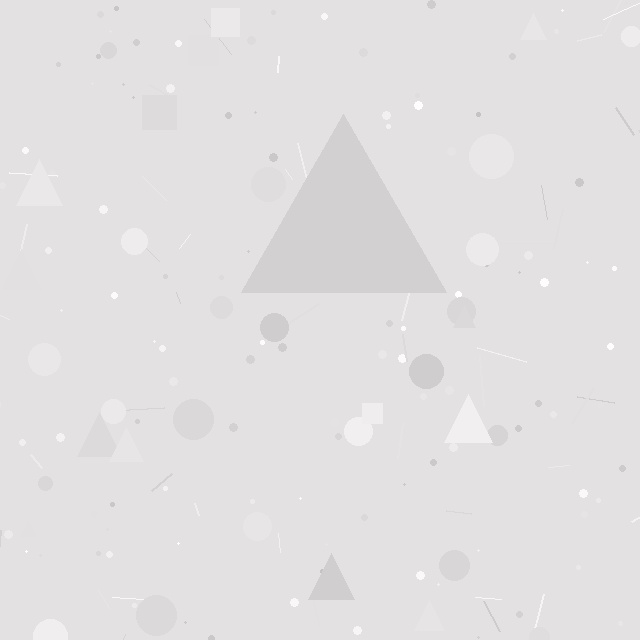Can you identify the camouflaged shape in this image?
The camouflaged shape is a triangle.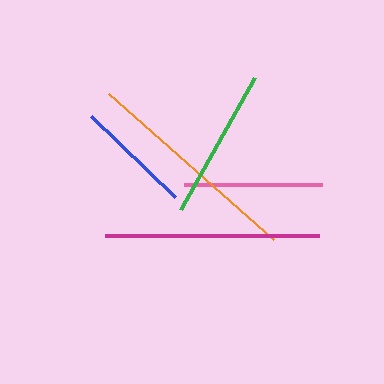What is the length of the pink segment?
The pink segment is approximately 137 pixels long.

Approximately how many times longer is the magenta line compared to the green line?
The magenta line is approximately 1.4 times the length of the green line.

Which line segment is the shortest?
The blue line is the shortest at approximately 116 pixels.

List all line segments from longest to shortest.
From longest to shortest: orange, magenta, green, pink, blue.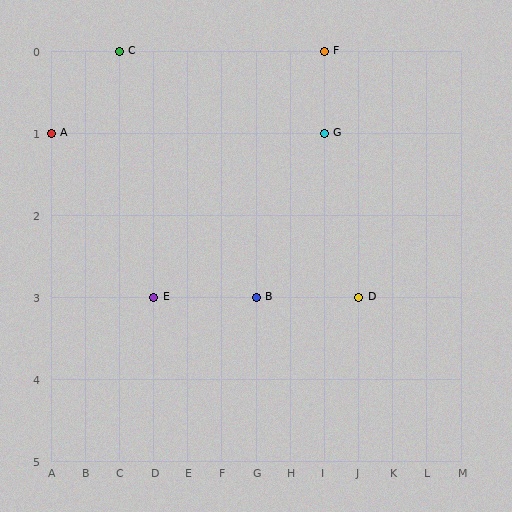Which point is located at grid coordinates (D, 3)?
Point E is at (D, 3).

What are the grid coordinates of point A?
Point A is at grid coordinates (A, 1).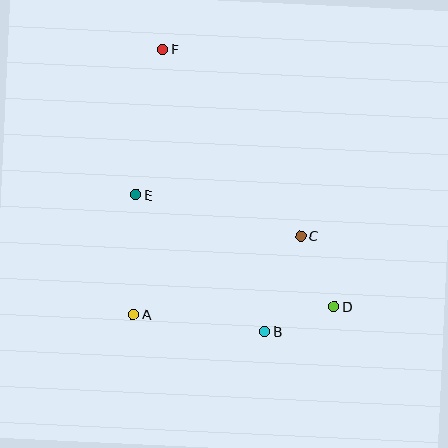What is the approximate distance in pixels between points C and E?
The distance between C and E is approximately 170 pixels.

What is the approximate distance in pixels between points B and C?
The distance between B and C is approximately 102 pixels.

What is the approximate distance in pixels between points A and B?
The distance between A and B is approximately 133 pixels.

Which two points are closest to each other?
Points B and D are closest to each other.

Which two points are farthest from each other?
Points D and F are farthest from each other.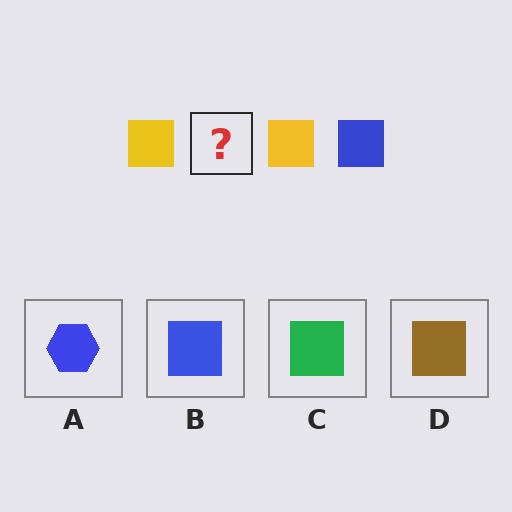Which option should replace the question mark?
Option B.